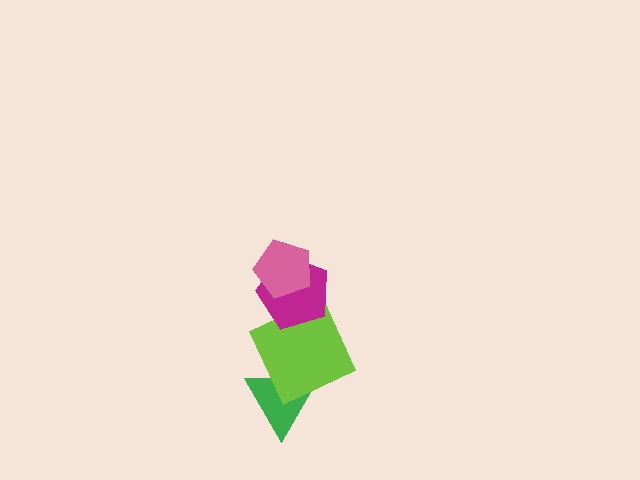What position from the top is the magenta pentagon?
The magenta pentagon is 2nd from the top.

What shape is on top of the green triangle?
The lime square is on top of the green triangle.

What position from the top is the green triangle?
The green triangle is 4th from the top.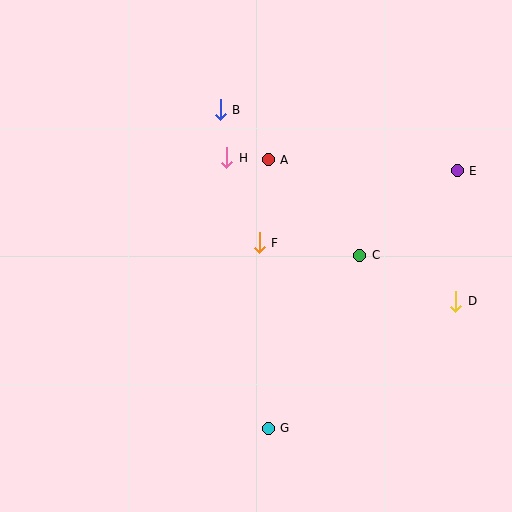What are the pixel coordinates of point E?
Point E is at (457, 171).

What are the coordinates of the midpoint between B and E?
The midpoint between B and E is at (339, 140).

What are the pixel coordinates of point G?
Point G is at (268, 428).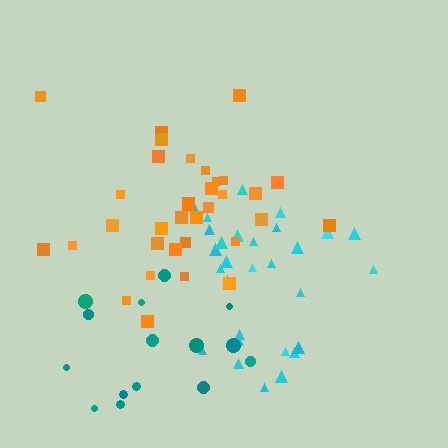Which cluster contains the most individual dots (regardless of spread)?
Orange (34).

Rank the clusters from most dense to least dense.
cyan, orange, teal.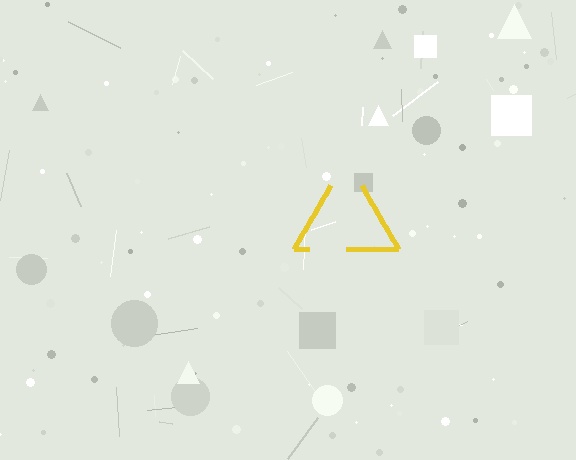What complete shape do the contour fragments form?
The contour fragments form a triangle.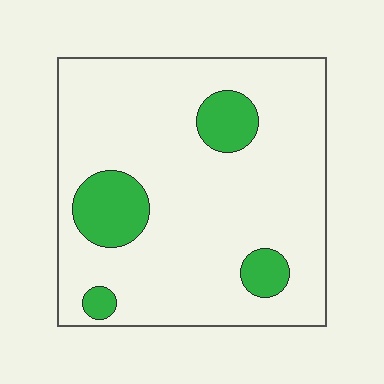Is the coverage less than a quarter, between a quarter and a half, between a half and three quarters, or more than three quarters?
Less than a quarter.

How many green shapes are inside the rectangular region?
4.